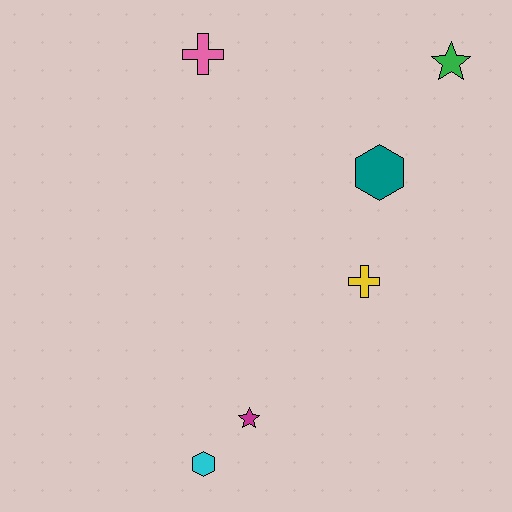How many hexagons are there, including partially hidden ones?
There are 2 hexagons.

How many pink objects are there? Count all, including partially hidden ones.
There is 1 pink object.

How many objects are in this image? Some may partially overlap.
There are 6 objects.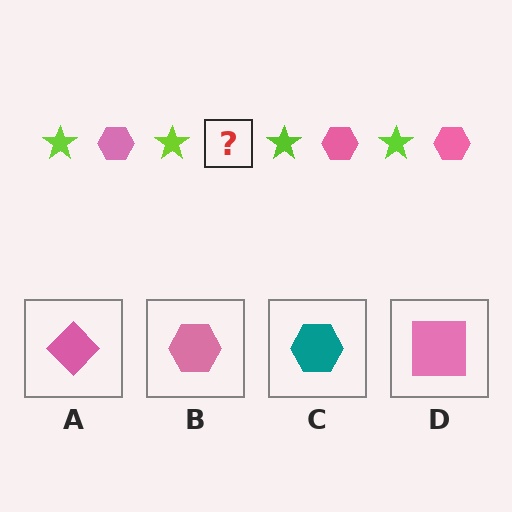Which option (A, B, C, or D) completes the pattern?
B.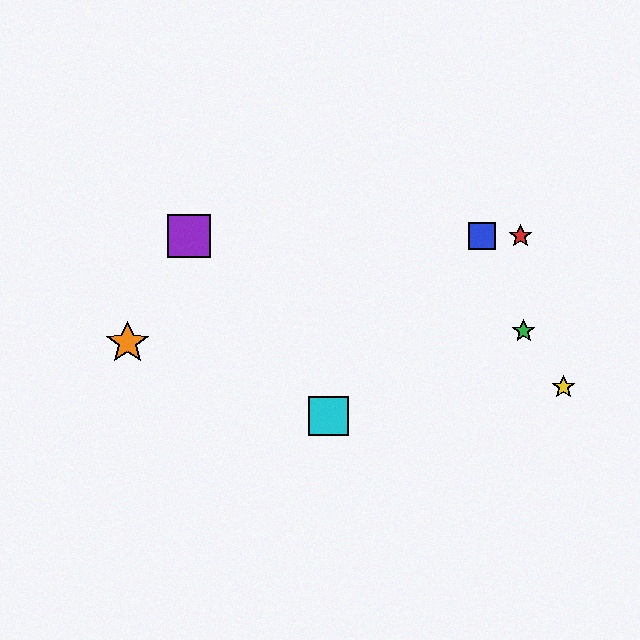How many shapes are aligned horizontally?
3 shapes (the red star, the blue square, the purple square) are aligned horizontally.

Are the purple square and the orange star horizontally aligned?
No, the purple square is at y≈236 and the orange star is at y≈343.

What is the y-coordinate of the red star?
The red star is at y≈236.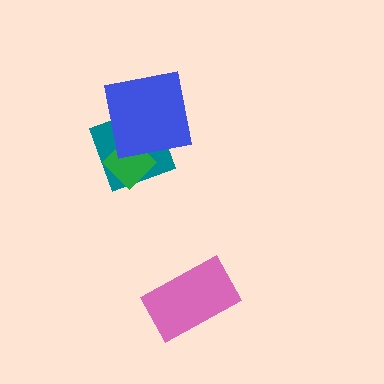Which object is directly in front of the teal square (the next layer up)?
The green diamond is directly in front of the teal square.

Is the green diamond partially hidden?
Yes, it is partially covered by another shape.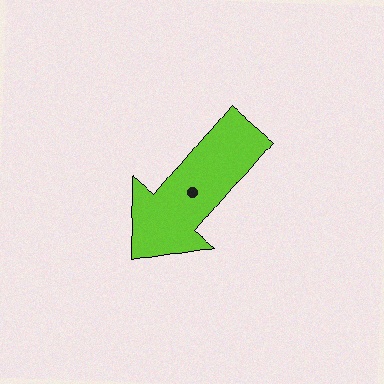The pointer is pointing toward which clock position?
Roughly 7 o'clock.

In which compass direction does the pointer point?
Southwest.